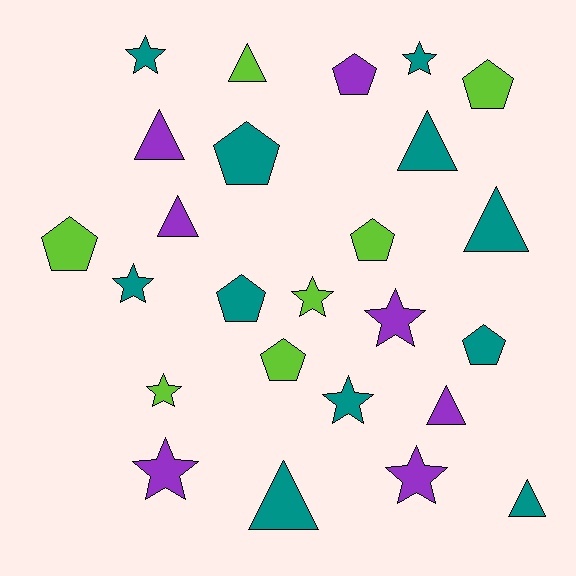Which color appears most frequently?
Teal, with 11 objects.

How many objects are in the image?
There are 25 objects.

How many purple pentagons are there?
There is 1 purple pentagon.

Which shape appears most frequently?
Star, with 9 objects.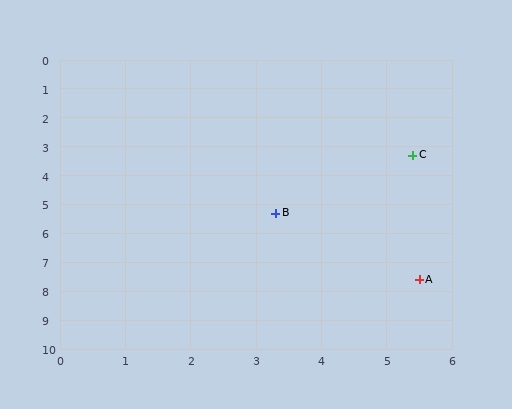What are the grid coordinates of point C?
Point C is at approximately (5.4, 3.3).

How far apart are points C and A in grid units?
Points C and A are about 4.3 grid units apart.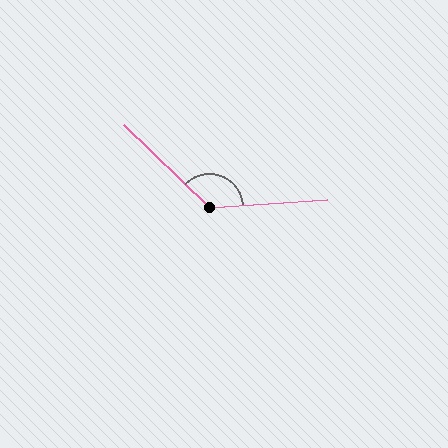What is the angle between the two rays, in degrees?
Approximately 132 degrees.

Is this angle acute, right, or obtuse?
It is obtuse.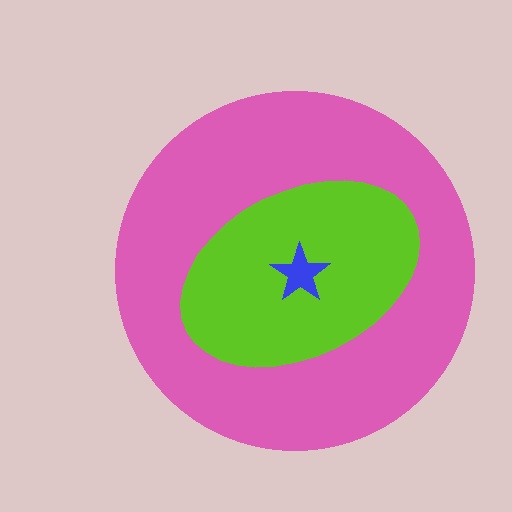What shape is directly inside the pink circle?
The lime ellipse.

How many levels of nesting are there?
3.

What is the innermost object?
The blue star.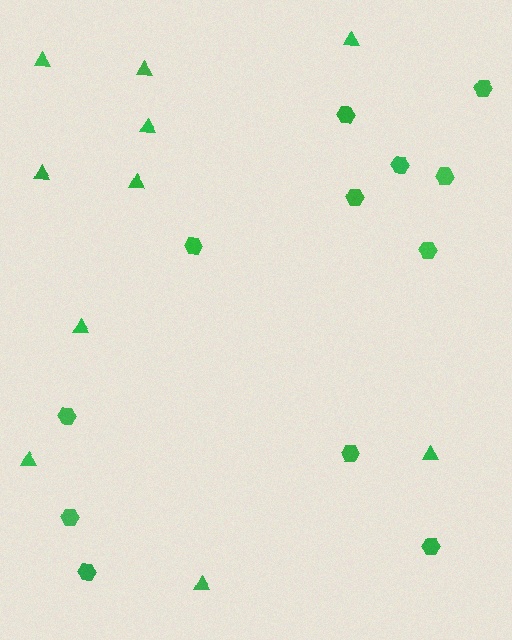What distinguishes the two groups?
There are 2 groups: one group of triangles (10) and one group of hexagons (12).